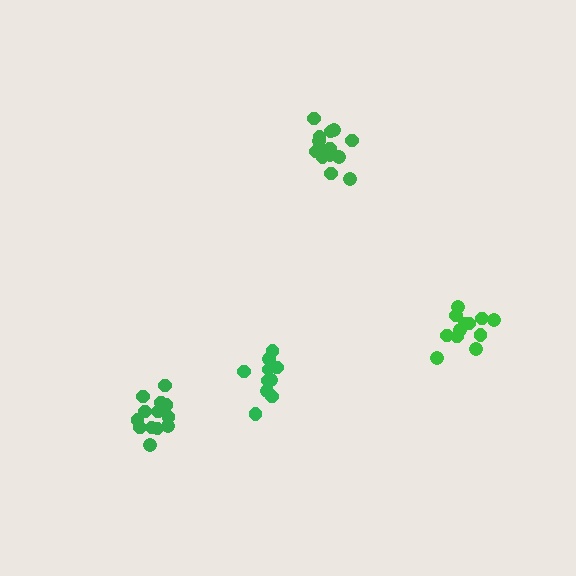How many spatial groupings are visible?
There are 4 spatial groupings.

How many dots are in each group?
Group 1: 14 dots, Group 2: 13 dots, Group 3: 10 dots, Group 4: 12 dots (49 total).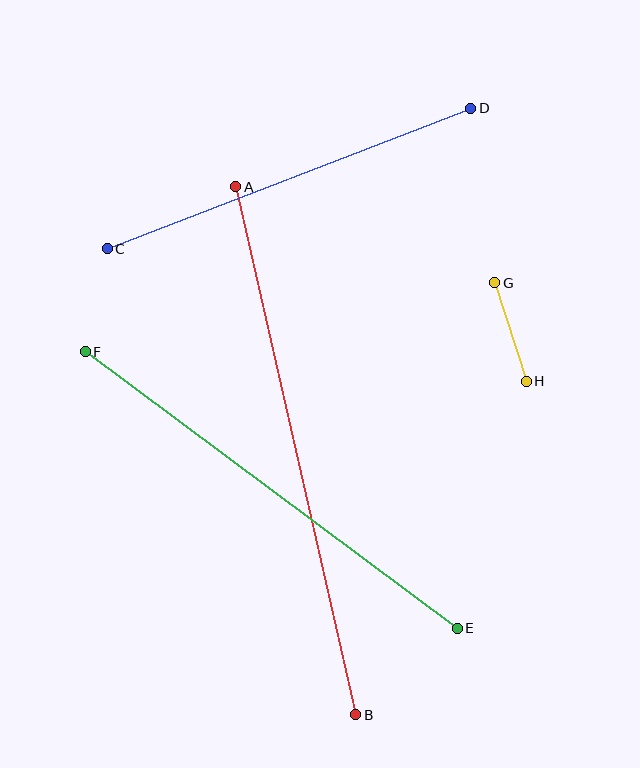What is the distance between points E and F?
The distance is approximately 463 pixels.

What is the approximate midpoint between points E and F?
The midpoint is at approximately (271, 490) pixels.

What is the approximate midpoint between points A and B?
The midpoint is at approximately (296, 451) pixels.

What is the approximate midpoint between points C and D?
The midpoint is at approximately (289, 179) pixels.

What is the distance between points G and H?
The distance is approximately 103 pixels.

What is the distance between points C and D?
The distance is approximately 390 pixels.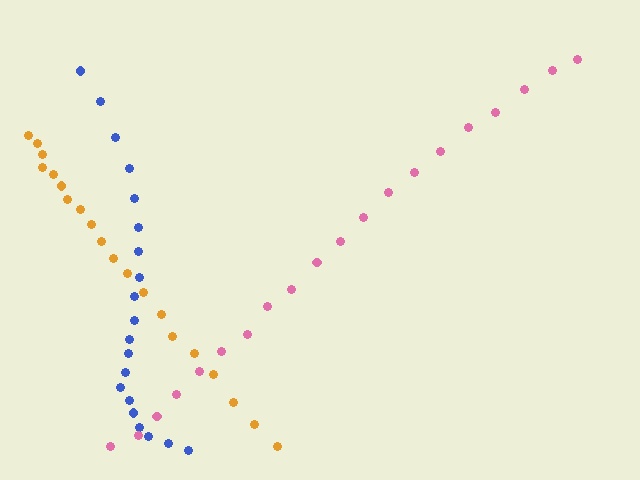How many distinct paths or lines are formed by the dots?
There are 3 distinct paths.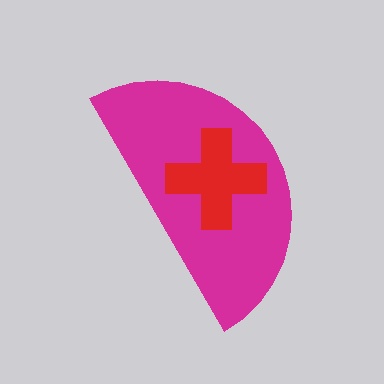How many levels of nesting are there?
2.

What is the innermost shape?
The red cross.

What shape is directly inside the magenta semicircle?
The red cross.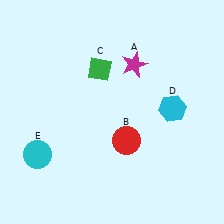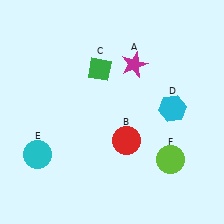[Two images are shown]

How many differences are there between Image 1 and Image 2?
There is 1 difference between the two images.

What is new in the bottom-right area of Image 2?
A lime circle (F) was added in the bottom-right area of Image 2.